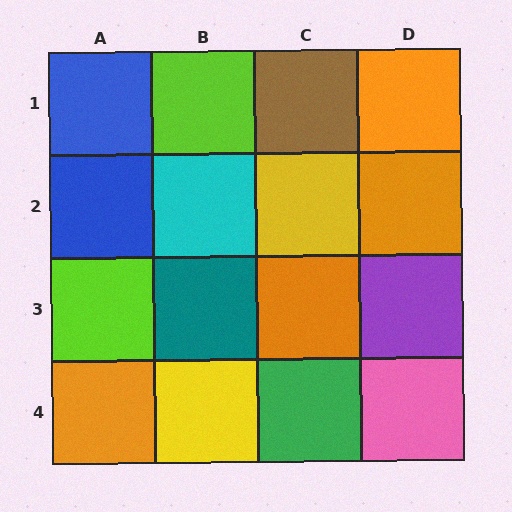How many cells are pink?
1 cell is pink.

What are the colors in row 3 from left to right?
Lime, teal, orange, purple.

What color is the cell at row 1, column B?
Lime.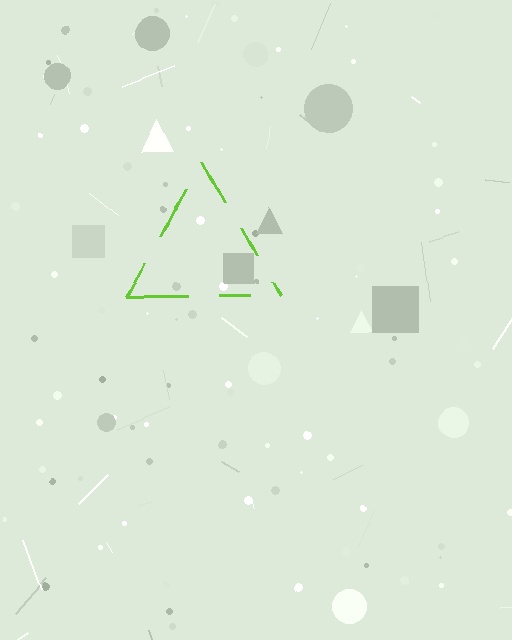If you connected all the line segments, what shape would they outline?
They would outline a triangle.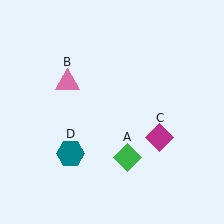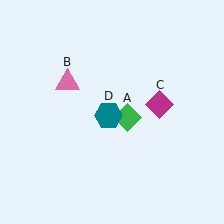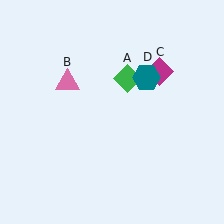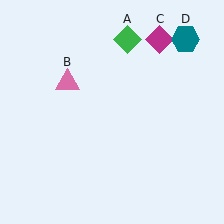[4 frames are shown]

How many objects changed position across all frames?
3 objects changed position: green diamond (object A), magenta diamond (object C), teal hexagon (object D).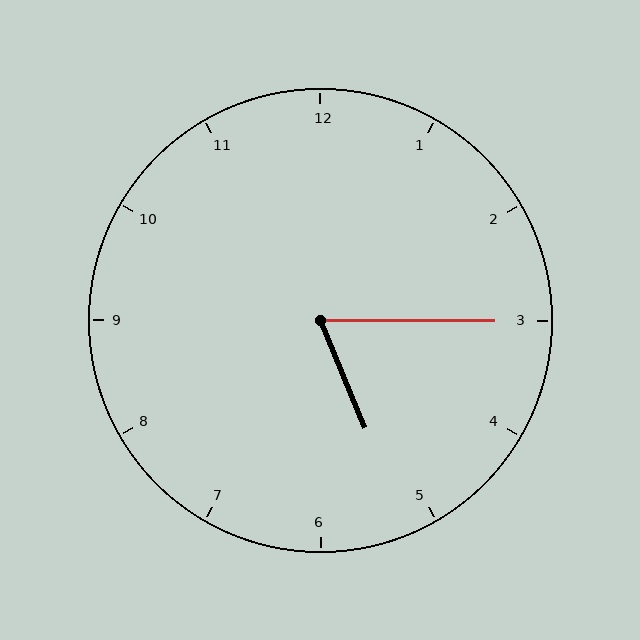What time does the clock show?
5:15.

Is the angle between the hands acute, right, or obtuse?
It is acute.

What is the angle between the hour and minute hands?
Approximately 68 degrees.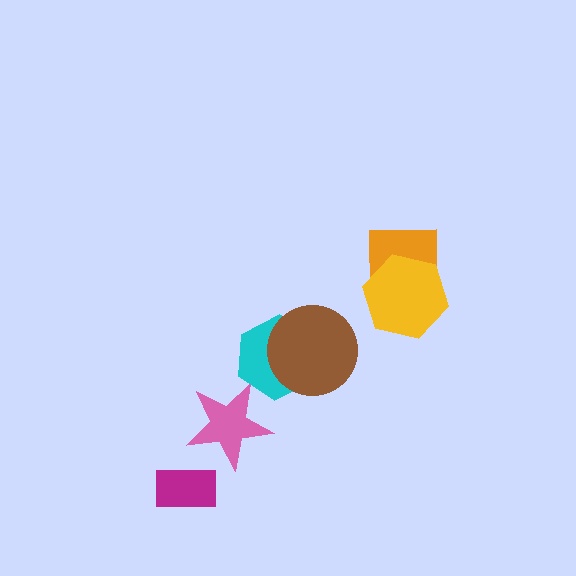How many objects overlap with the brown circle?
1 object overlaps with the brown circle.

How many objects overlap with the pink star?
0 objects overlap with the pink star.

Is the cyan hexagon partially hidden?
Yes, it is partially covered by another shape.